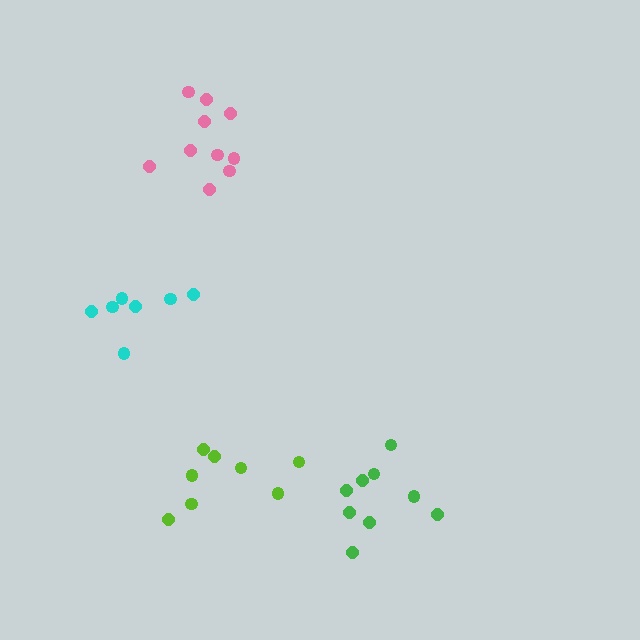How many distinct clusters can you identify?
There are 4 distinct clusters.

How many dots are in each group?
Group 1: 9 dots, Group 2: 10 dots, Group 3: 8 dots, Group 4: 7 dots (34 total).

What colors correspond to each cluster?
The clusters are colored: green, pink, lime, cyan.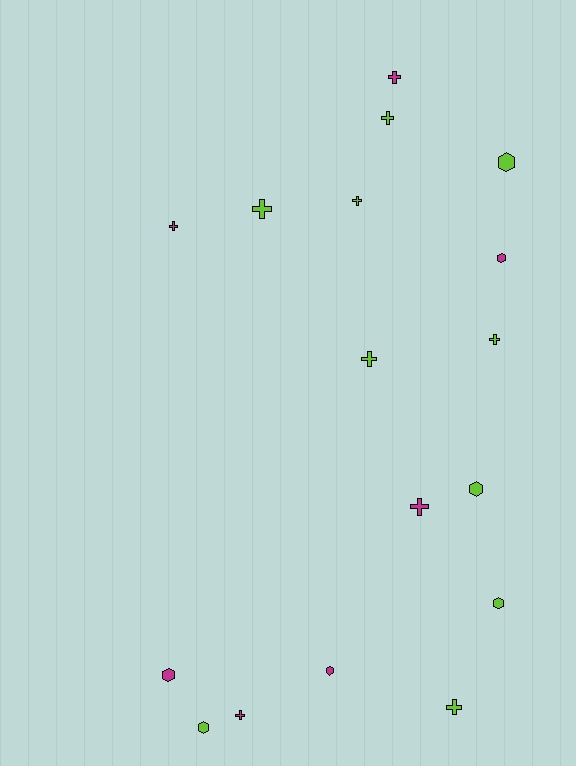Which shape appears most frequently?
Cross, with 10 objects.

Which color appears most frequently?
Lime, with 10 objects.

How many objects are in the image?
There are 17 objects.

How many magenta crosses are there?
There are 4 magenta crosses.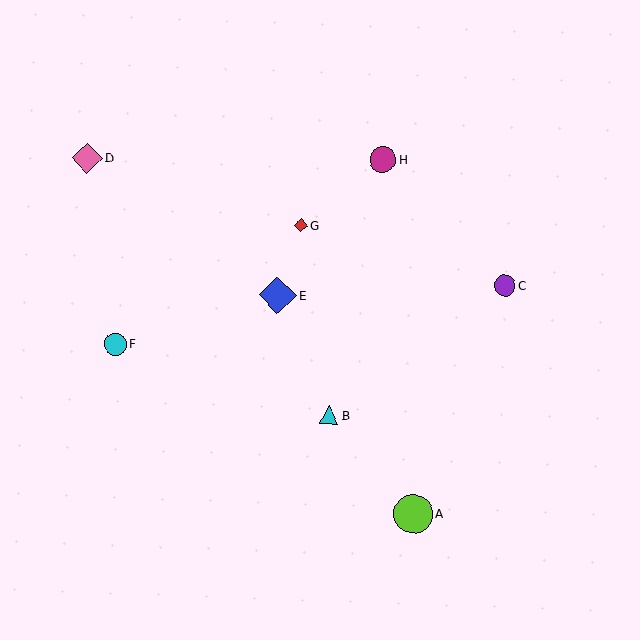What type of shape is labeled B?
Shape B is a cyan triangle.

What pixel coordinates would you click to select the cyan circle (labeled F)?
Click at (115, 344) to select the cyan circle F.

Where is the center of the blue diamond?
The center of the blue diamond is at (278, 295).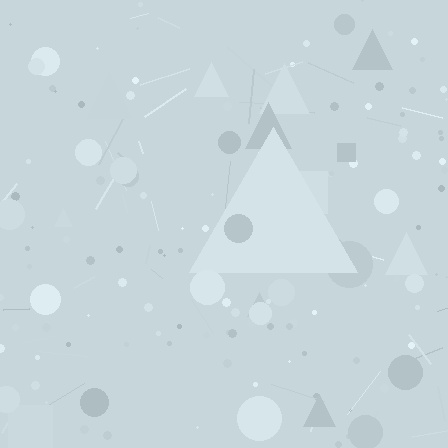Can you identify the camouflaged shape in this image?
The camouflaged shape is a triangle.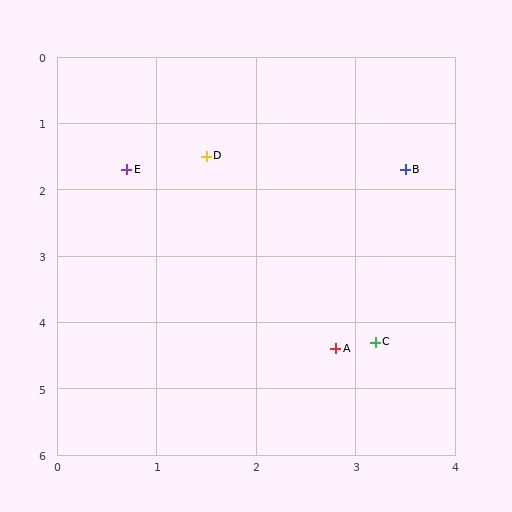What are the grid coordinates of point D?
Point D is at approximately (1.5, 1.5).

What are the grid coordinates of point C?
Point C is at approximately (3.2, 4.3).